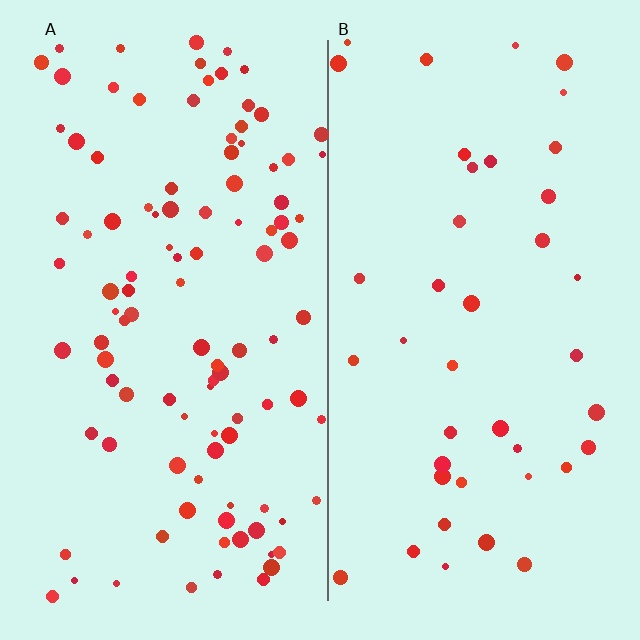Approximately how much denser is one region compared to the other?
Approximately 2.5× — region A over region B.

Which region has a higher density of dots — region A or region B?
A (the left).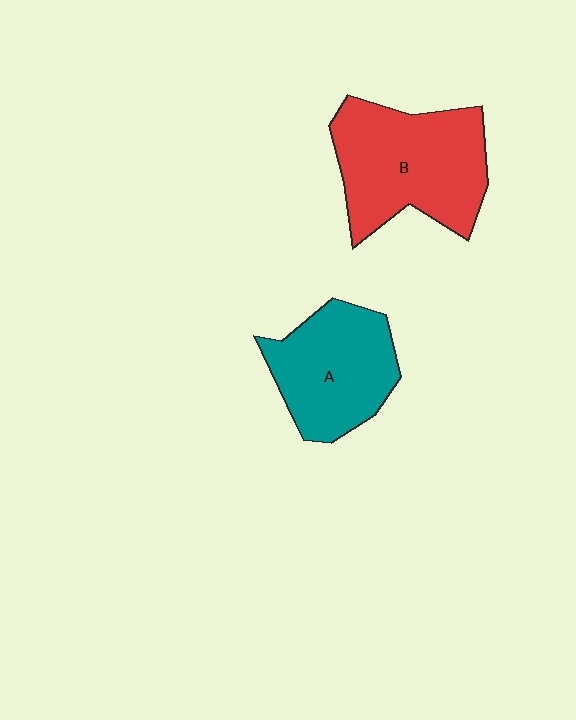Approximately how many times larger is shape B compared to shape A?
Approximately 1.3 times.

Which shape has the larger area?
Shape B (red).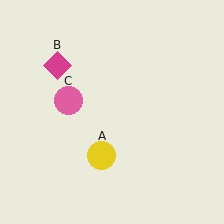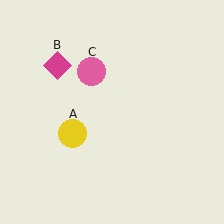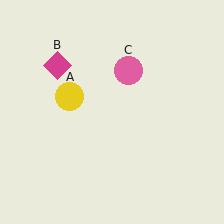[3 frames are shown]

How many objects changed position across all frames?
2 objects changed position: yellow circle (object A), pink circle (object C).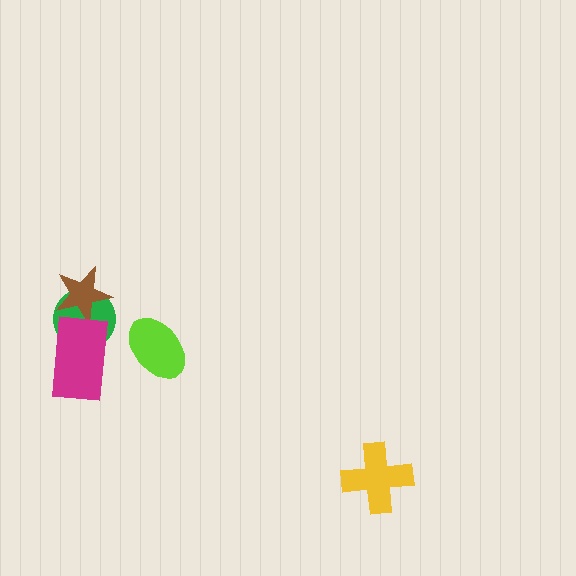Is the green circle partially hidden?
Yes, it is partially covered by another shape.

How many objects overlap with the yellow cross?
0 objects overlap with the yellow cross.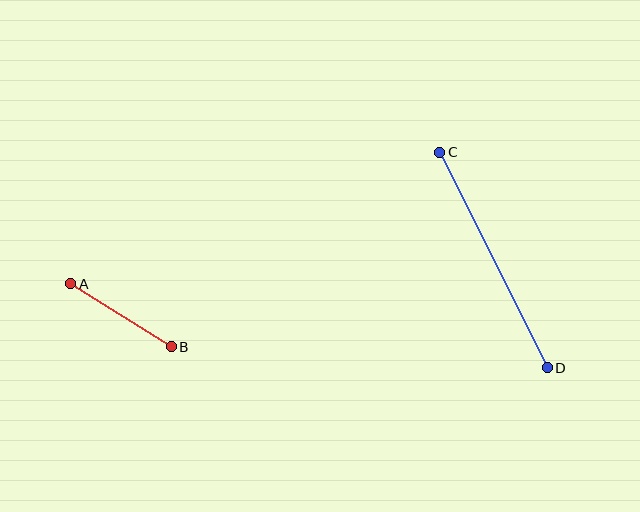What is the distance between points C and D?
The distance is approximately 241 pixels.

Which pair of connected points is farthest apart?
Points C and D are farthest apart.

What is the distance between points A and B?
The distance is approximately 118 pixels.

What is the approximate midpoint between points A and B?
The midpoint is at approximately (121, 315) pixels.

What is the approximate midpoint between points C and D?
The midpoint is at approximately (493, 260) pixels.